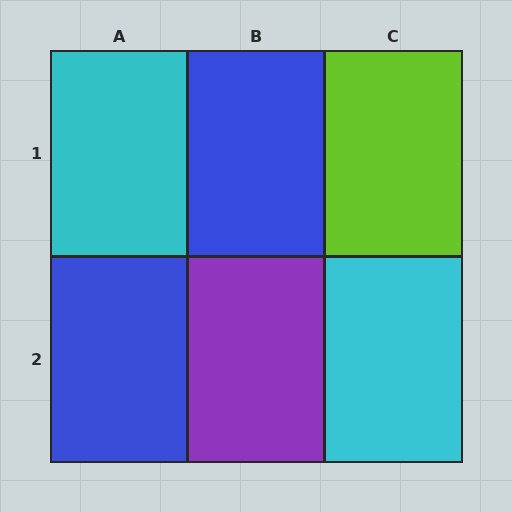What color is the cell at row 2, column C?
Cyan.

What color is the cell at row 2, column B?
Purple.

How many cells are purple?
1 cell is purple.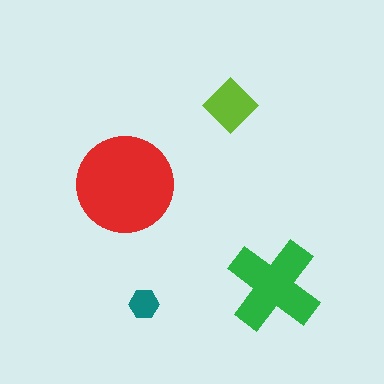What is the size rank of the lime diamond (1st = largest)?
3rd.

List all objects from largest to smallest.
The red circle, the green cross, the lime diamond, the teal hexagon.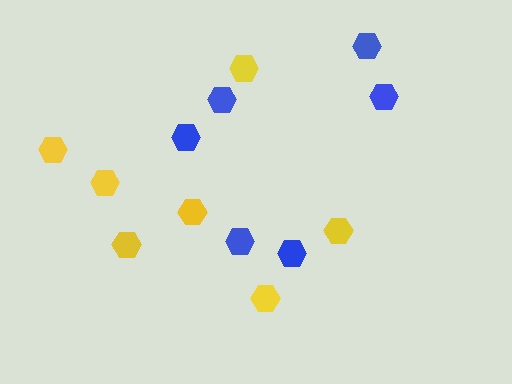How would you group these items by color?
There are 2 groups: one group of blue hexagons (6) and one group of yellow hexagons (7).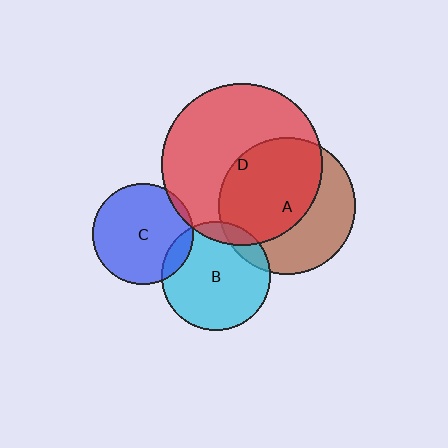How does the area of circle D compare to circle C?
Approximately 2.6 times.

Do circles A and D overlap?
Yes.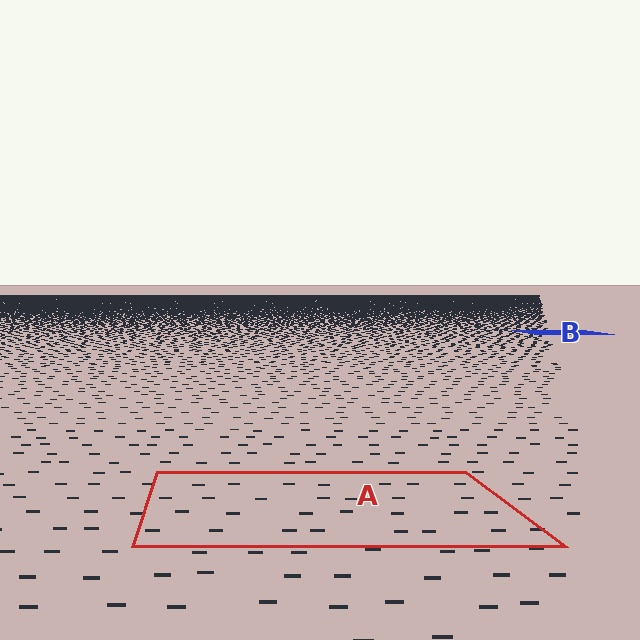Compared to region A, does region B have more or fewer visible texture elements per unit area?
Region B has more texture elements per unit area — they are packed more densely because it is farther away.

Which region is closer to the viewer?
Region A is closer. The texture elements there are larger and more spread out.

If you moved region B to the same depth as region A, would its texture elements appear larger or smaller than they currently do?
They would appear larger. At a closer depth, the same texture elements are projected at a bigger on-screen size.